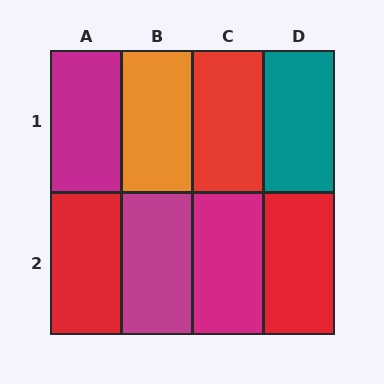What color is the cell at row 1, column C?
Red.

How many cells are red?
3 cells are red.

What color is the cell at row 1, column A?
Magenta.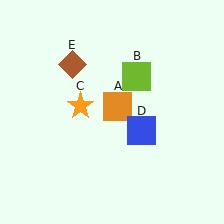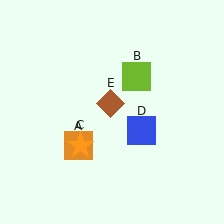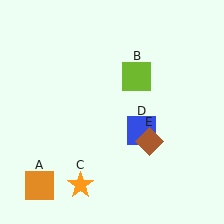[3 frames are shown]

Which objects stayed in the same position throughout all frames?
Lime square (object B) and blue square (object D) remained stationary.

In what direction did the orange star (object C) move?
The orange star (object C) moved down.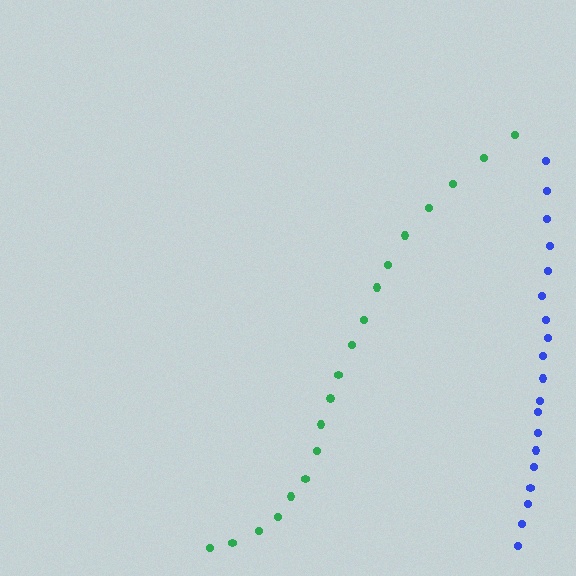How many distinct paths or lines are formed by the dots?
There are 2 distinct paths.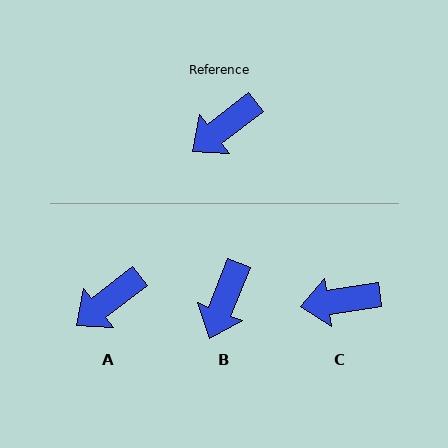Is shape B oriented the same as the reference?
No, it is off by about 31 degrees.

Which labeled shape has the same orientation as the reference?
A.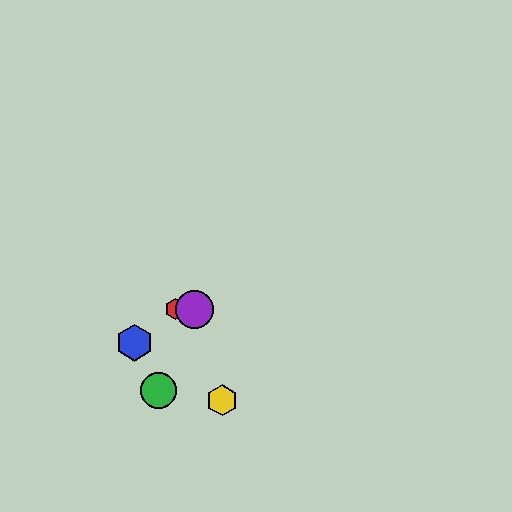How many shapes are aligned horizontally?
2 shapes (the red hexagon, the purple circle) are aligned horizontally.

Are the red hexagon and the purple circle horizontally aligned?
Yes, both are at y≈309.